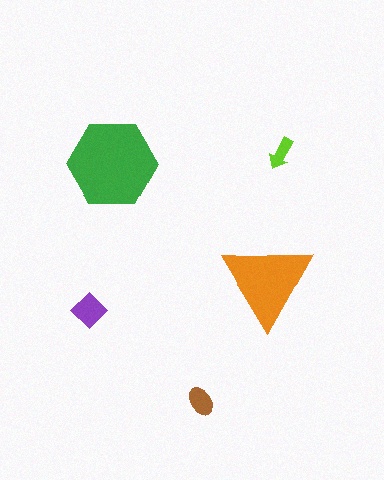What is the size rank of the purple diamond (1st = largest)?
3rd.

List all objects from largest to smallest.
The green hexagon, the orange triangle, the purple diamond, the brown ellipse, the lime arrow.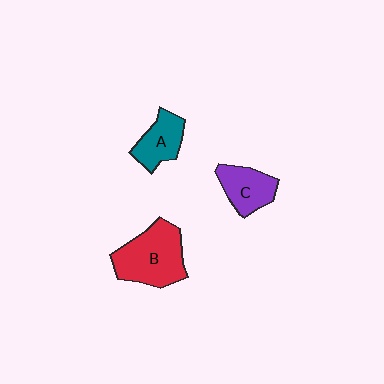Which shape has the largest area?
Shape B (red).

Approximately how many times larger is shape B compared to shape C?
Approximately 1.7 times.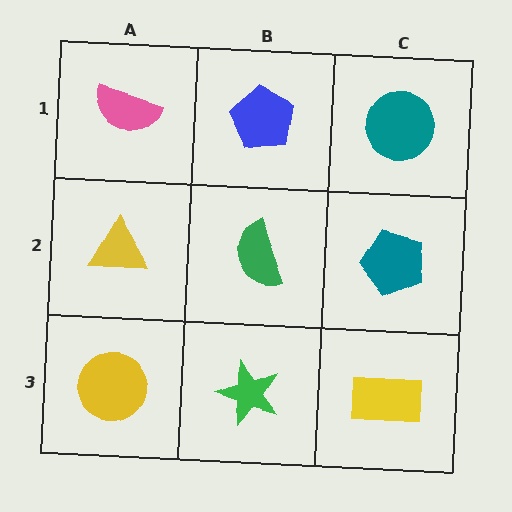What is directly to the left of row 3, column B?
A yellow circle.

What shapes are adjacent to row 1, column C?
A teal pentagon (row 2, column C), a blue pentagon (row 1, column B).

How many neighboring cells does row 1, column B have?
3.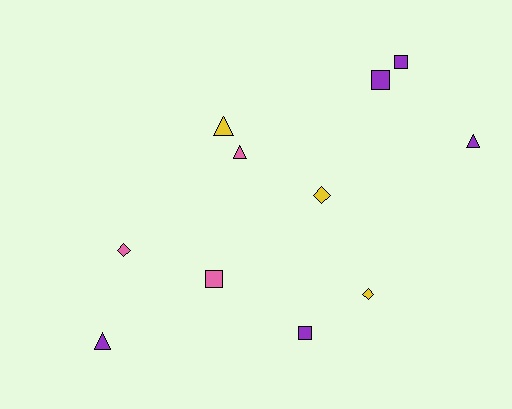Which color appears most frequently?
Purple, with 5 objects.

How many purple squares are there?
There are 3 purple squares.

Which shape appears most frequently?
Square, with 4 objects.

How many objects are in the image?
There are 11 objects.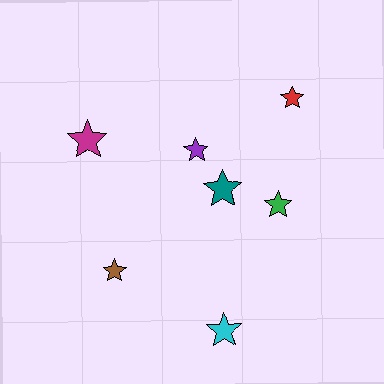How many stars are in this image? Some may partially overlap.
There are 7 stars.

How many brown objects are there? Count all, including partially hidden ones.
There is 1 brown object.